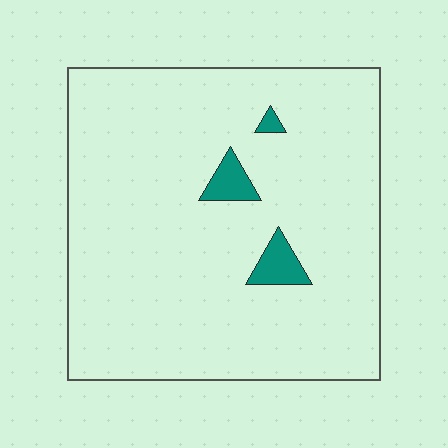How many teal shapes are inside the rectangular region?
3.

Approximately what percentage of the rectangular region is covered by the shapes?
Approximately 5%.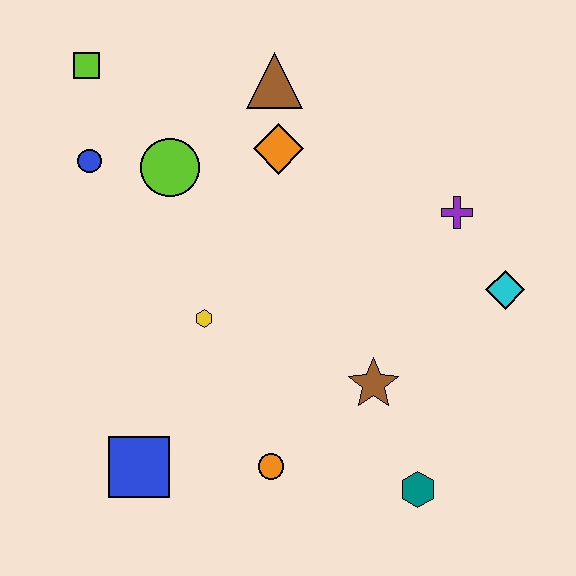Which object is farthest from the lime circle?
The teal hexagon is farthest from the lime circle.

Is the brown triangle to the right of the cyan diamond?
No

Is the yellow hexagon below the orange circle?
No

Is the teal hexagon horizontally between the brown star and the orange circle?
No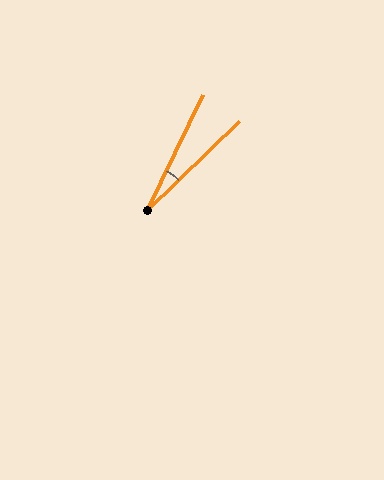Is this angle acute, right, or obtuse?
It is acute.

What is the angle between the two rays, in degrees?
Approximately 20 degrees.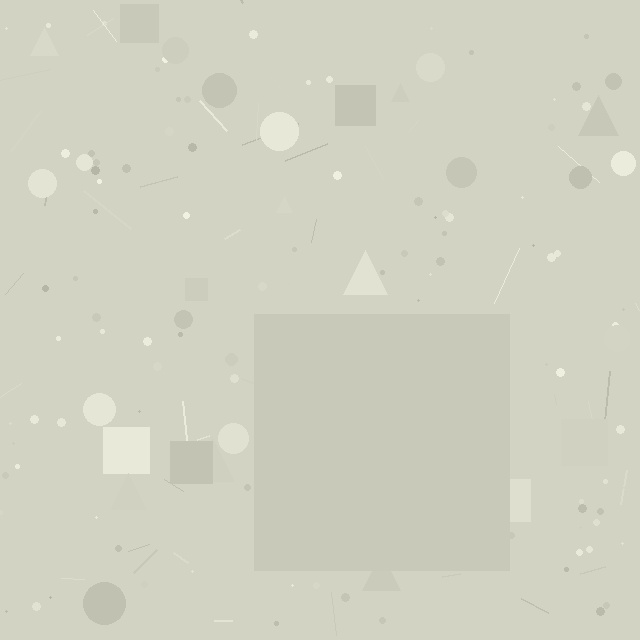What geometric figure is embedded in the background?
A square is embedded in the background.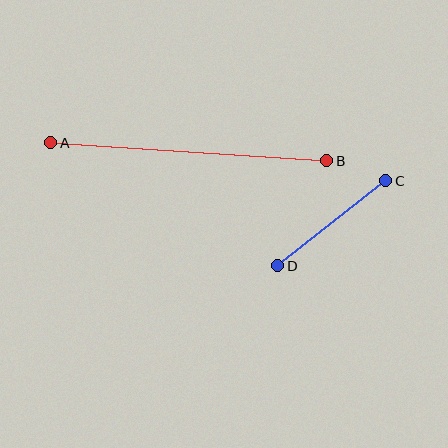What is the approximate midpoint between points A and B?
The midpoint is at approximately (189, 152) pixels.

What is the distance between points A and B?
The distance is approximately 277 pixels.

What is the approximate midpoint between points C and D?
The midpoint is at approximately (332, 223) pixels.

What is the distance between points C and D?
The distance is approximately 138 pixels.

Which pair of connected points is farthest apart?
Points A and B are farthest apart.